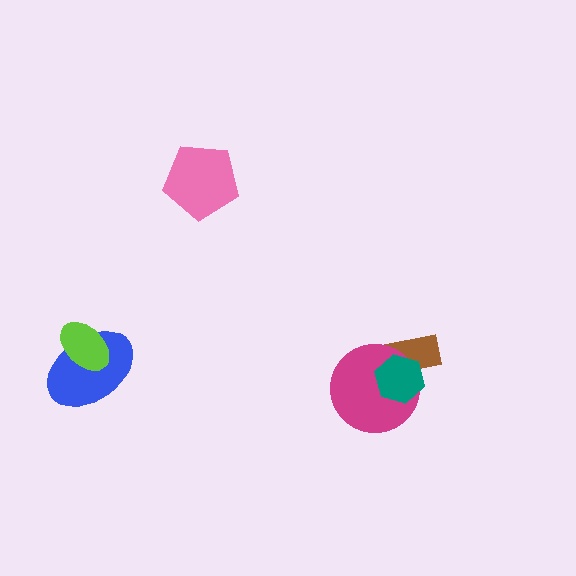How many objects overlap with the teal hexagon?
2 objects overlap with the teal hexagon.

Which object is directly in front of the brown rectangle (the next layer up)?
The magenta circle is directly in front of the brown rectangle.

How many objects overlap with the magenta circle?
2 objects overlap with the magenta circle.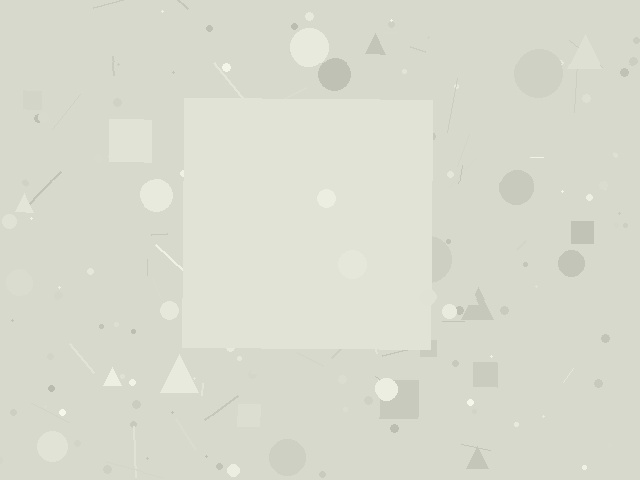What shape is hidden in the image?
A square is hidden in the image.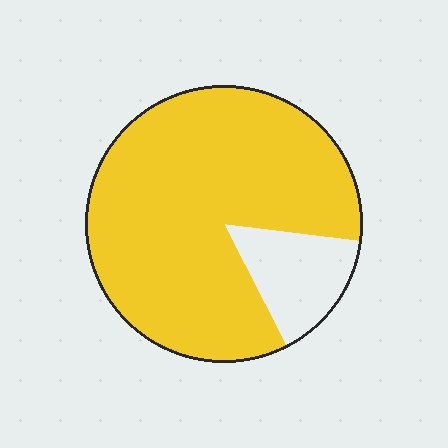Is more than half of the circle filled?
Yes.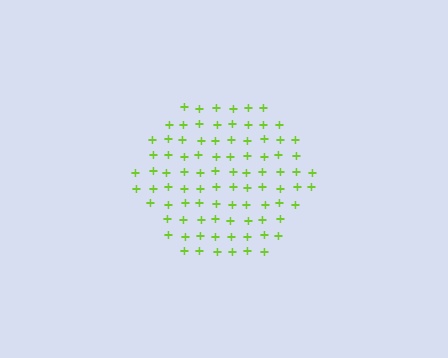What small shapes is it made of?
It is made of small plus signs.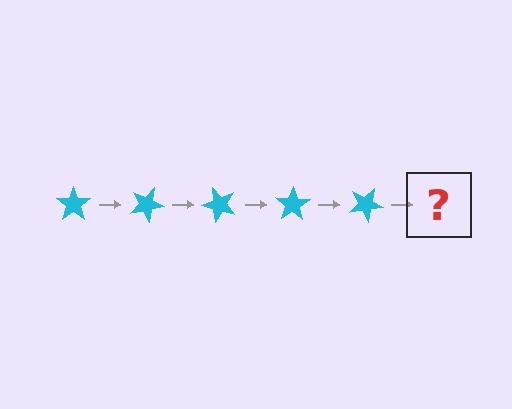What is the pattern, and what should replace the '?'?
The pattern is that the star rotates 25 degrees each step. The '?' should be a cyan star rotated 125 degrees.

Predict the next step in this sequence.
The next step is a cyan star rotated 125 degrees.